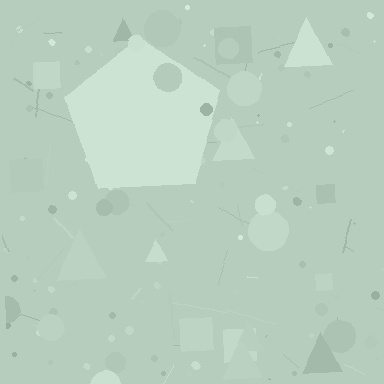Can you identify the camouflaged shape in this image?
The camouflaged shape is a pentagon.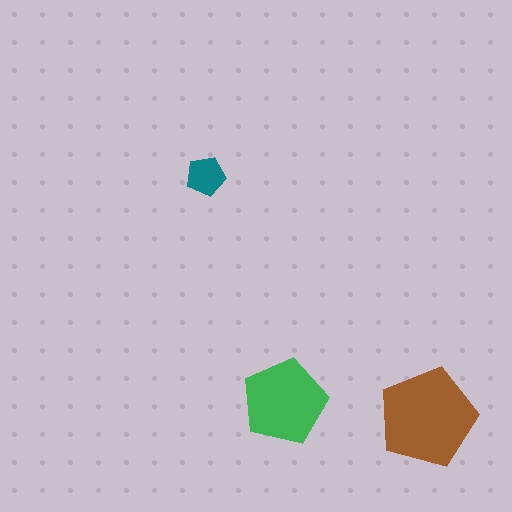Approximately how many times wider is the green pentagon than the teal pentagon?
About 2 times wider.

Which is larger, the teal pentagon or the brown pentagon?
The brown one.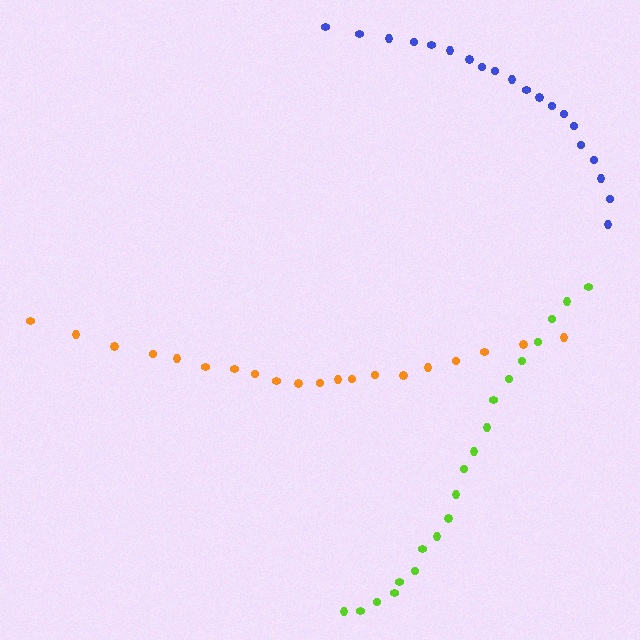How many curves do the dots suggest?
There are 3 distinct paths.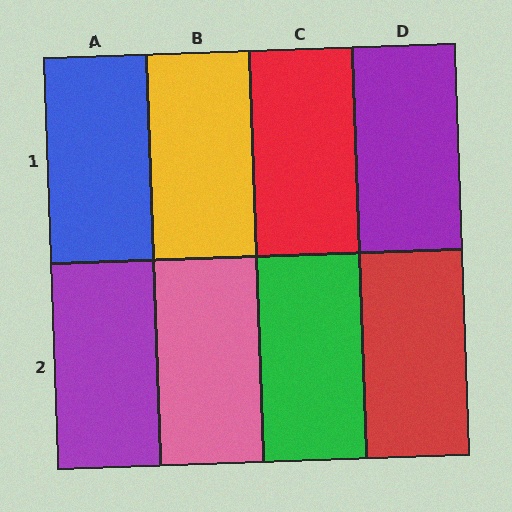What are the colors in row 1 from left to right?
Blue, yellow, red, purple.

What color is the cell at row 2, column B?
Pink.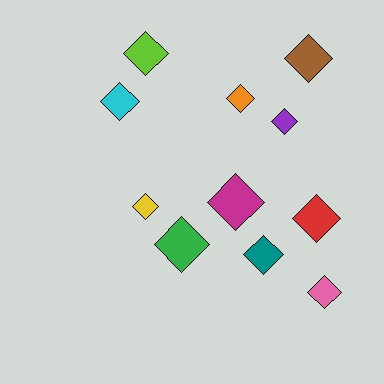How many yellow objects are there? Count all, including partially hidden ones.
There is 1 yellow object.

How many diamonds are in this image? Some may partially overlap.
There are 11 diamonds.